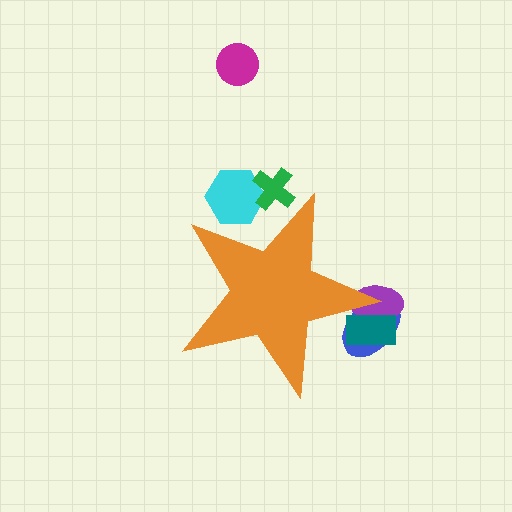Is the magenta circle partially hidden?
No, the magenta circle is fully visible.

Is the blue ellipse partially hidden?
Yes, the blue ellipse is partially hidden behind the orange star.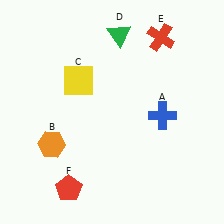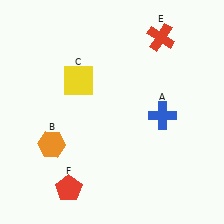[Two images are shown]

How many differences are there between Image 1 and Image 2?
There is 1 difference between the two images.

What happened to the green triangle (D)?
The green triangle (D) was removed in Image 2. It was in the top-right area of Image 1.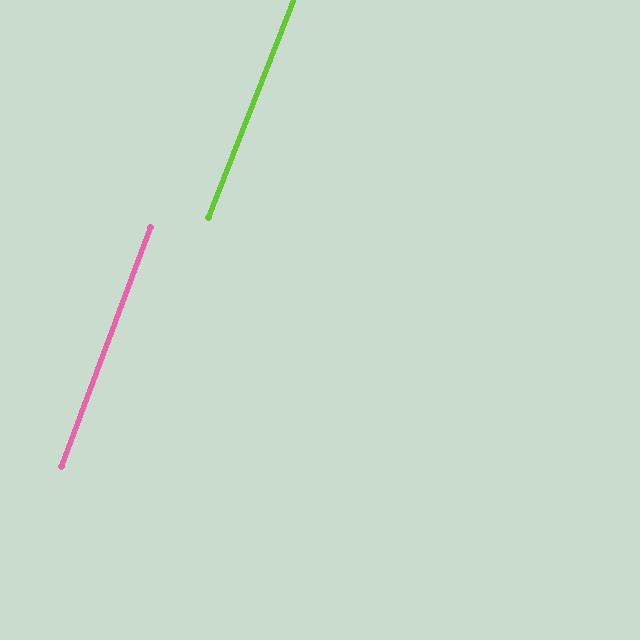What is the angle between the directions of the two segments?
Approximately 1 degree.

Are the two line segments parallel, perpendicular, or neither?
Parallel — their directions differ by only 0.9°.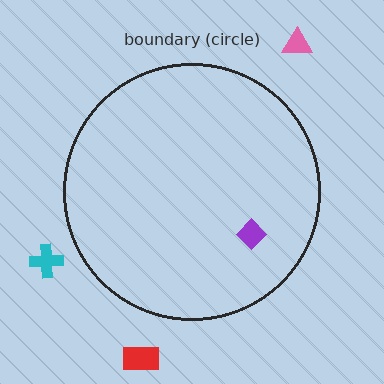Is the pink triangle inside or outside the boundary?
Outside.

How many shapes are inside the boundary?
1 inside, 3 outside.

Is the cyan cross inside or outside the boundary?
Outside.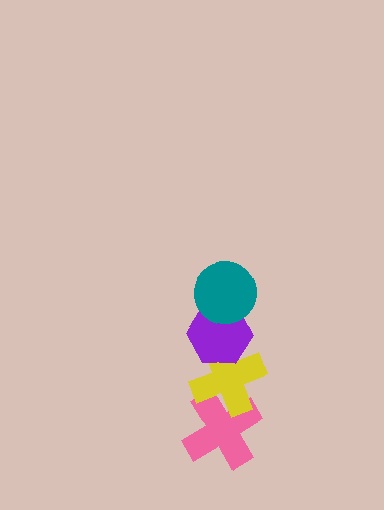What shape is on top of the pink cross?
The yellow cross is on top of the pink cross.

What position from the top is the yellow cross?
The yellow cross is 3rd from the top.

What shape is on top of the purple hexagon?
The teal circle is on top of the purple hexagon.